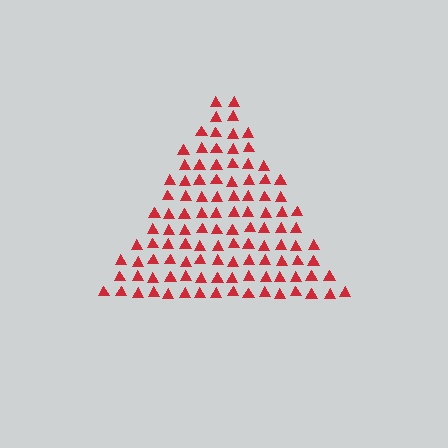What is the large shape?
The large shape is a triangle.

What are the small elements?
The small elements are triangles.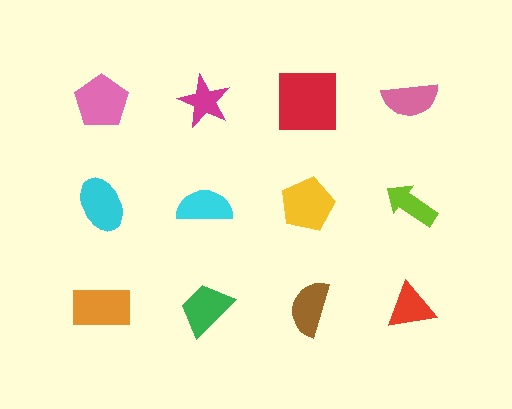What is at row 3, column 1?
An orange rectangle.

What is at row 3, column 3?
A brown semicircle.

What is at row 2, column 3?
A yellow pentagon.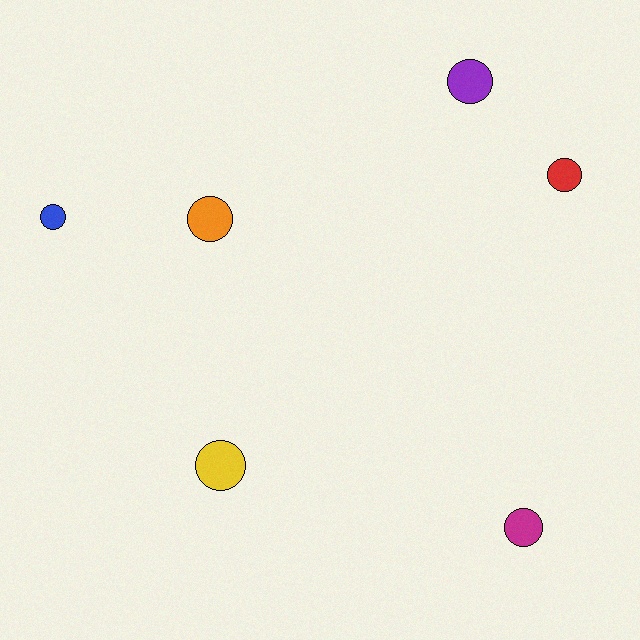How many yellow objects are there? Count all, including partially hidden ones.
There is 1 yellow object.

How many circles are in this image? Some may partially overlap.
There are 6 circles.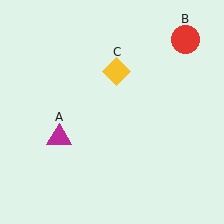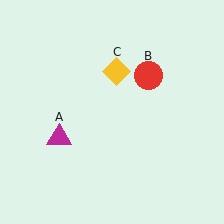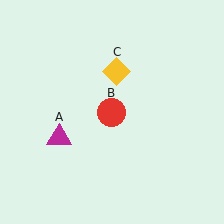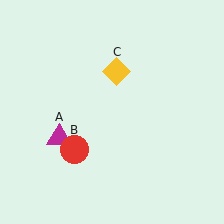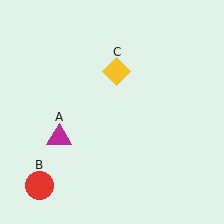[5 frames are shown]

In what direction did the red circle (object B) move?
The red circle (object B) moved down and to the left.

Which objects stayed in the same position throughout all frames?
Magenta triangle (object A) and yellow diamond (object C) remained stationary.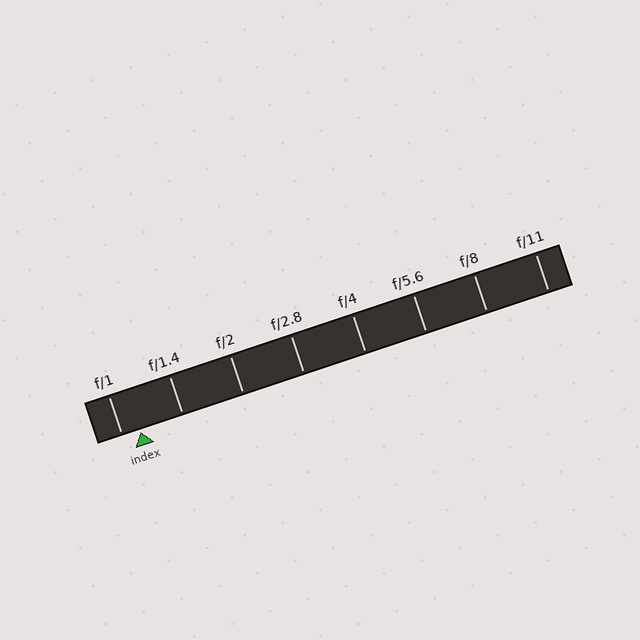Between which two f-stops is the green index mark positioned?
The index mark is between f/1 and f/1.4.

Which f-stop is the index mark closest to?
The index mark is closest to f/1.